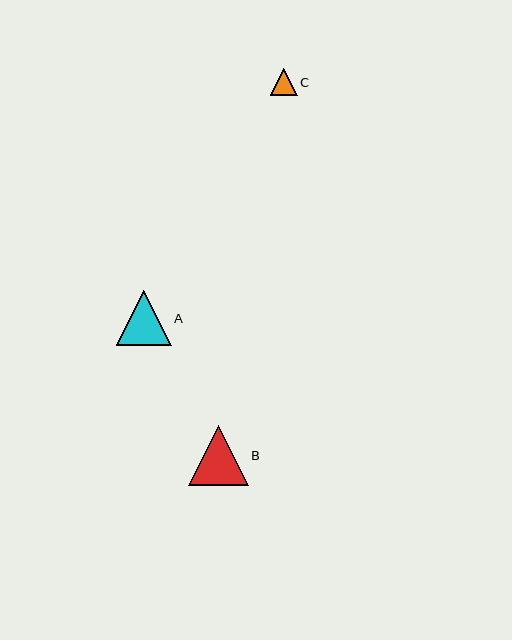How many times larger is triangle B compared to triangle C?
Triangle B is approximately 2.2 times the size of triangle C.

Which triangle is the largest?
Triangle B is the largest with a size of approximately 60 pixels.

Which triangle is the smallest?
Triangle C is the smallest with a size of approximately 27 pixels.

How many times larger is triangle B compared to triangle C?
Triangle B is approximately 2.2 times the size of triangle C.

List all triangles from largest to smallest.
From largest to smallest: B, A, C.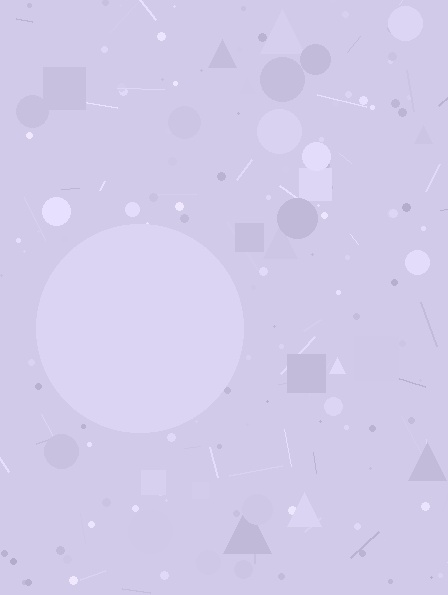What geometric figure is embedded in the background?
A circle is embedded in the background.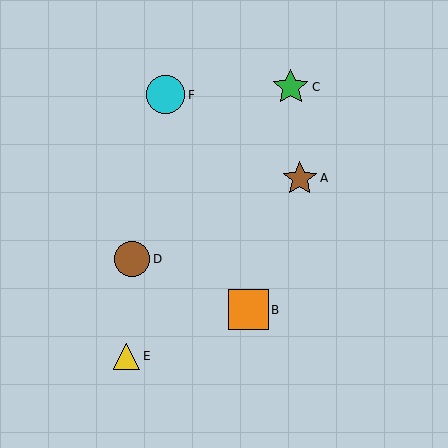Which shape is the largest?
The orange square (labeled B) is the largest.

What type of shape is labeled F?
Shape F is a cyan circle.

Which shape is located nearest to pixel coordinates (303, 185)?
The brown star (labeled A) at (300, 178) is nearest to that location.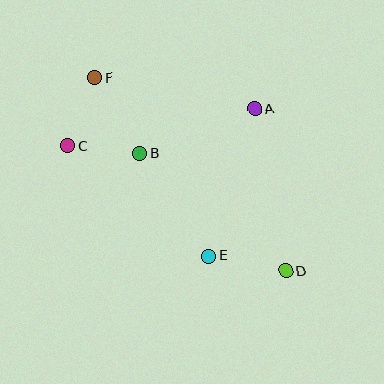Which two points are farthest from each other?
Points D and F are farthest from each other.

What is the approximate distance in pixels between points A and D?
The distance between A and D is approximately 165 pixels.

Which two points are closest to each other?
Points B and C are closest to each other.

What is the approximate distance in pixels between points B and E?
The distance between B and E is approximately 124 pixels.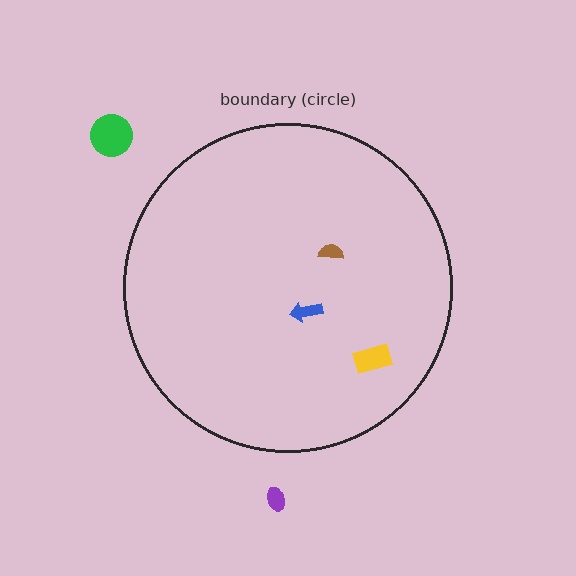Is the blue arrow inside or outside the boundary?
Inside.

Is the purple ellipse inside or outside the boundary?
Outside.